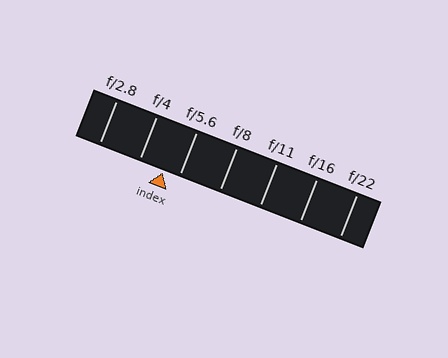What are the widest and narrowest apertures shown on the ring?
The widest aperture shown is f/2.8 and the narrowest is f/22.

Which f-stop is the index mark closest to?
The index mark is closest to f/5.6.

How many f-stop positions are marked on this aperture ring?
There are 7 f-stop positions marked.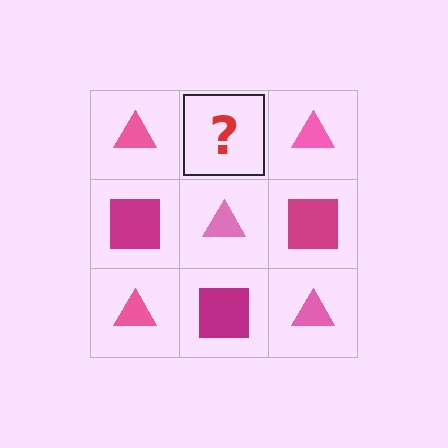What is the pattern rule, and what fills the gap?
The rule is that it alternates pink triangle and magenta square in a checkerboard pattern. The gap should be filled with a magenta square.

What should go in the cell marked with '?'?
The missing cell should contain a magenta square.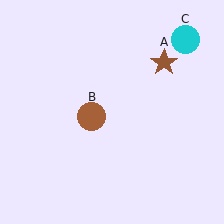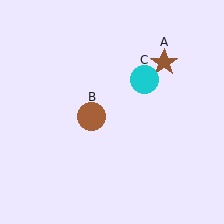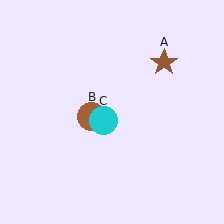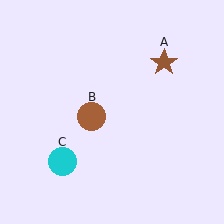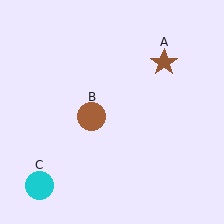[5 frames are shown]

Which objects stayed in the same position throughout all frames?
Brown star (object A) and brown circle (object B) remained stationary.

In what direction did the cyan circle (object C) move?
The cyan circle (object C) moved down and to the left.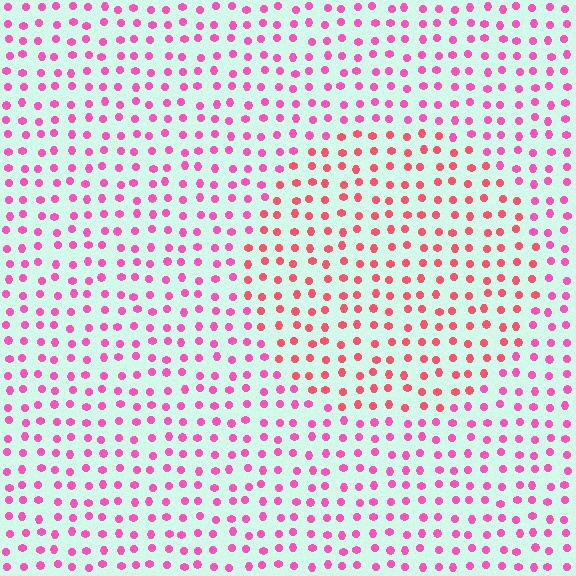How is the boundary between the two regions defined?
The boundary is defined purely by a slight shift in hue (about 28 degrees). Spacing, size, and orientation are identical on both sides.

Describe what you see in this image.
The image is filled with small pink elements in a uniform arrangement. A circle-shaped region is visible where the elements are tinted to a slightly different hue, forming a subtle color boundary.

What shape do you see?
I see a circle.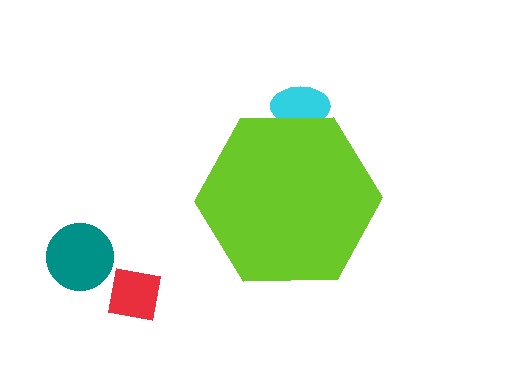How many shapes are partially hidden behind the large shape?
1 shape is partially hidden.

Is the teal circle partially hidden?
No, the teal circle is fully visible.